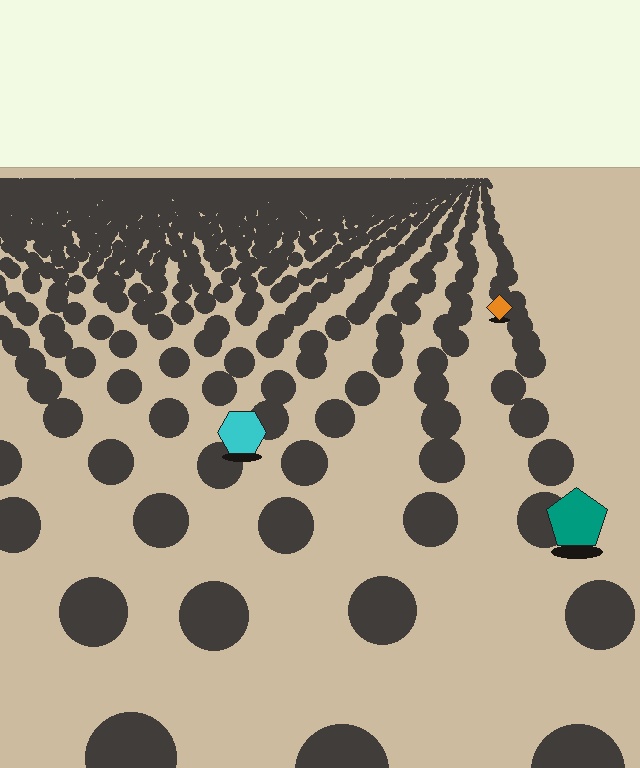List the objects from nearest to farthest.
From nearest to farthest: the teal pentagon, the cyan hexagon, the orange diamond.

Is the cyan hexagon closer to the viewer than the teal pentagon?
No. The teal pentagon is closer — you can tell from the texture gradient: the ground texture is coarser near it.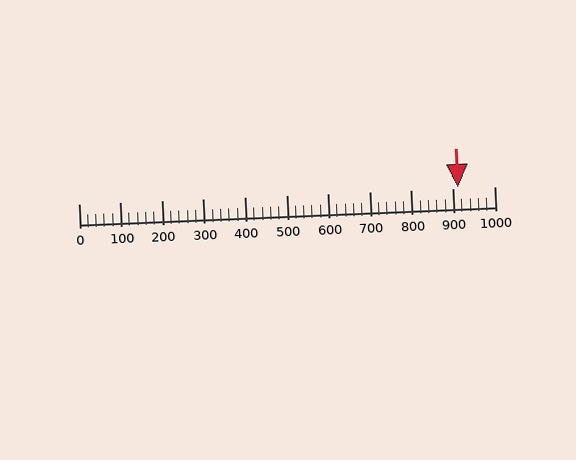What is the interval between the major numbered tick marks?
The major tick marks are spaced 100 units apart.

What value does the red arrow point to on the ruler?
The red arrow points to approximately 912.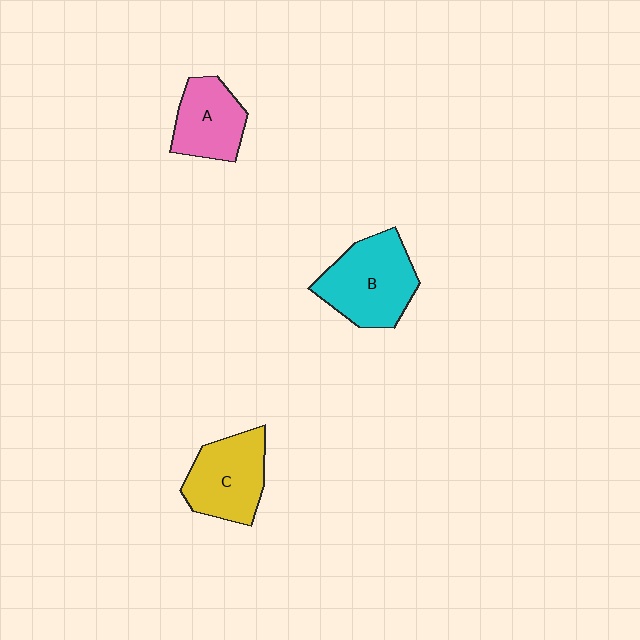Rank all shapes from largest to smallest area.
From largest to smallest: B (cyan), C (yellow), A (pink).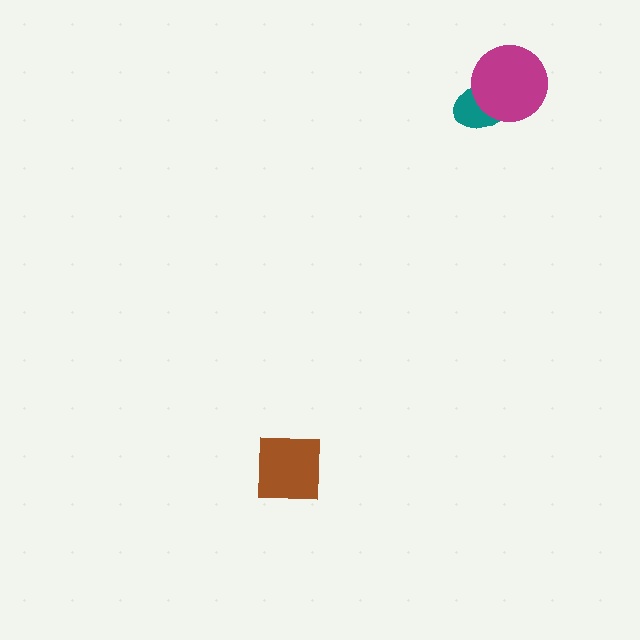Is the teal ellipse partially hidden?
Yes, it is partially covered by another shape.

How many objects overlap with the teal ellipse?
1 object overlaps with the teal ellipse.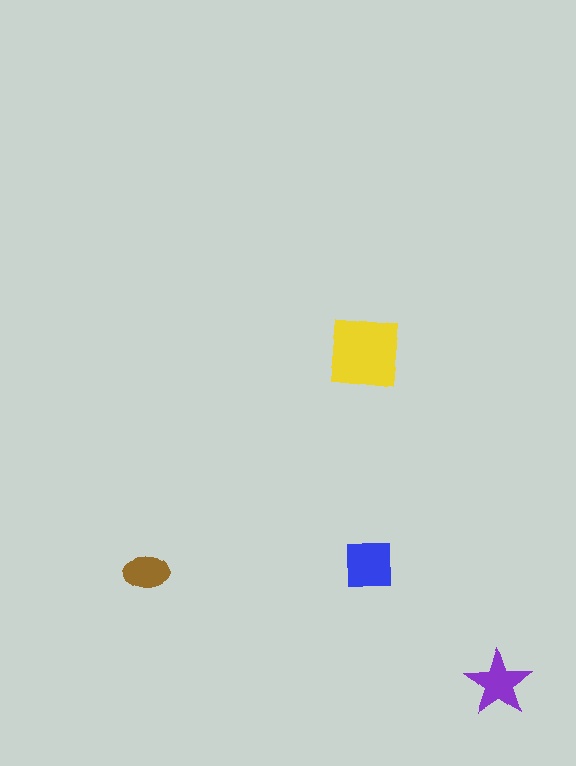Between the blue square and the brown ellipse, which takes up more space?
The blue square.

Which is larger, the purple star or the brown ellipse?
The purple star.